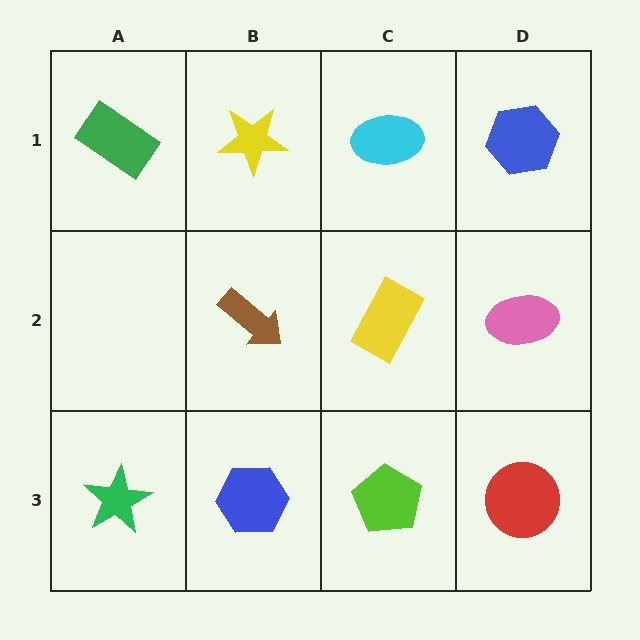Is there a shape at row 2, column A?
No, that cell is empty.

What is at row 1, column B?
A yellow star.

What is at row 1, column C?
A cyan ellipse.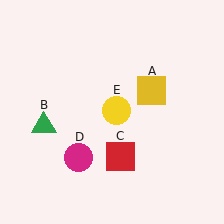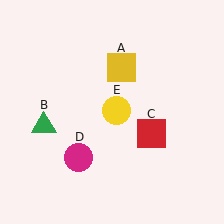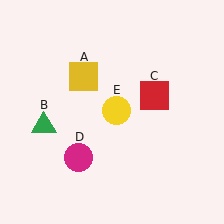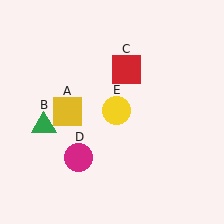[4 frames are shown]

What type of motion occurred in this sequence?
The yellow square (object A), red square (object C) rotated counterclockwise around the center of the scene.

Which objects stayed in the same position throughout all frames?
Green triangle (object B) and magenta circle (object D) and yellow circle (object E) remained stationary.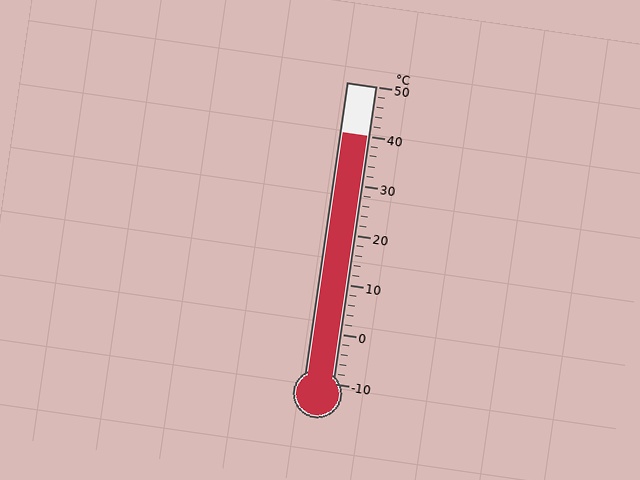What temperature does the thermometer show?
The thermometer shows approximately 40°C.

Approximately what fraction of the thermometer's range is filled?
The thermometer is filled to approximately 85% of its range.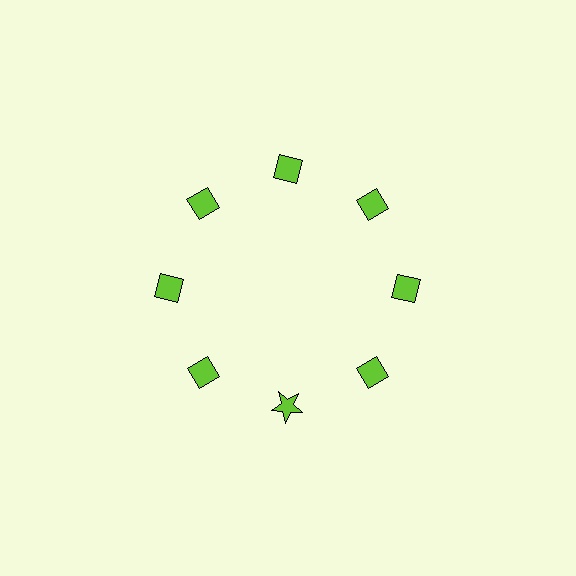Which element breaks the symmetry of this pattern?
The lime star at roughly the 6 o'clock position breaks the symmetry. All other shapes are lime diamonds.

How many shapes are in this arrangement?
There are 8 shapes arranged in a ring pattern.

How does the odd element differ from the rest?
It has a different shape: star instead of diamond.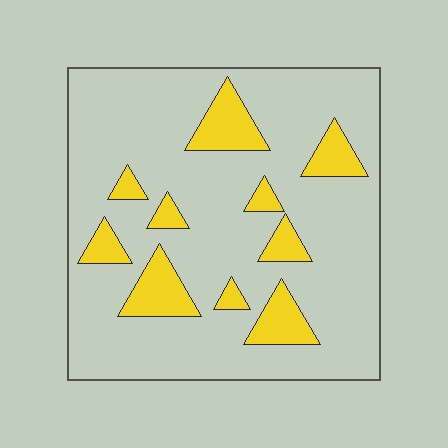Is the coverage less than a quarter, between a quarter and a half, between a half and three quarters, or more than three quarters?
Less than a quarter.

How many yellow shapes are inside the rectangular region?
10.